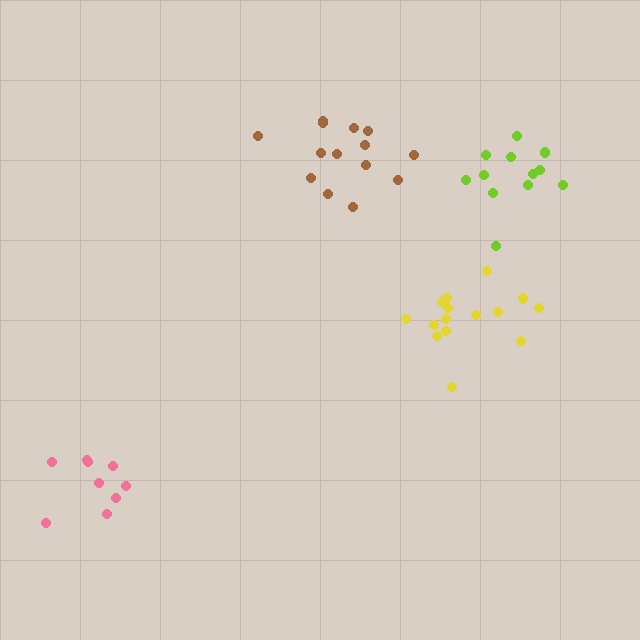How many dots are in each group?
Group 1: 9 dots, Group 2: 15 dots, Group 3: 14 dots, Group 4: 12 dots (50 total).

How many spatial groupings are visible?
There are 4 spatial groupings.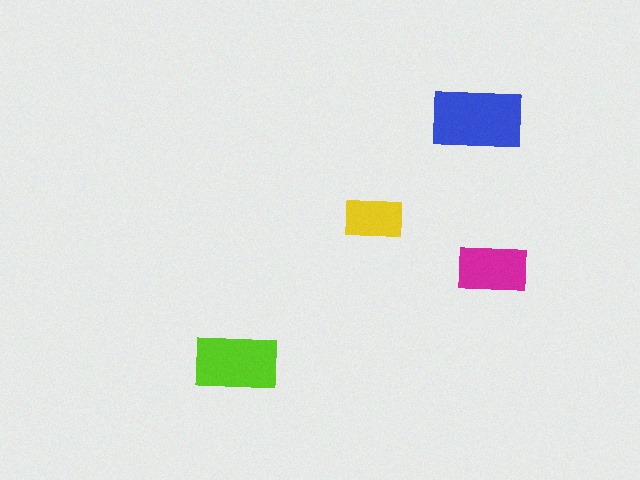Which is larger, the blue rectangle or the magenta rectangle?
The blue one.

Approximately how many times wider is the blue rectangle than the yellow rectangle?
About 1.5 times wider.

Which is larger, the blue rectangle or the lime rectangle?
The blue one.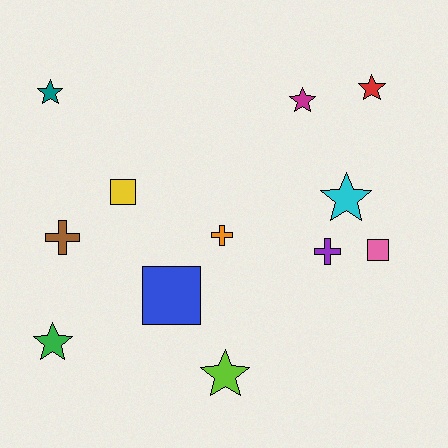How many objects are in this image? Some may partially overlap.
There are 12 objects.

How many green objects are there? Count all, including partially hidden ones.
There is 1 green object.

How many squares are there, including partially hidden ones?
There are 3 squares.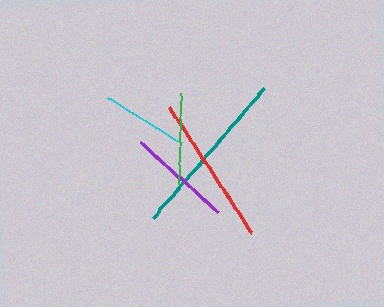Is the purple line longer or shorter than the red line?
The red line is longer than the purple line.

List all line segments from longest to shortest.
From longest to shortest: teal, red, purple, green, cyan.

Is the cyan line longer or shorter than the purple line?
The purple line is longer than the cyan line.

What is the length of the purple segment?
The purple segment is approximately 104 pixels long.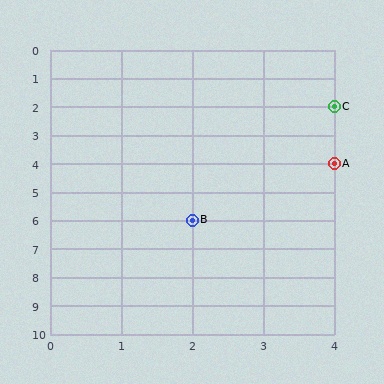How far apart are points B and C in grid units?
Points B and C are 2 columns and 4 rows apart (about 4.5 grid units diagonally).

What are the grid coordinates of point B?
Point B is at grid coordinates (2, 6).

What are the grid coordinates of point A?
Point A is at grid coordinates (4, 4).